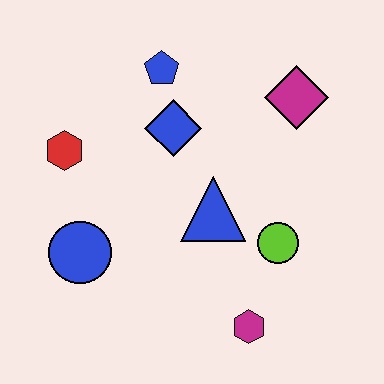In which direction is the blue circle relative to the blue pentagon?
The blue circle is below the blue pentagon.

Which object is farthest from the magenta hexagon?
The blue pentagon is farthest from the magenta hexagon.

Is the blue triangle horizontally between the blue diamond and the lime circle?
Yes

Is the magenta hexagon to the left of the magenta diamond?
Yes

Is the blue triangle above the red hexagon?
No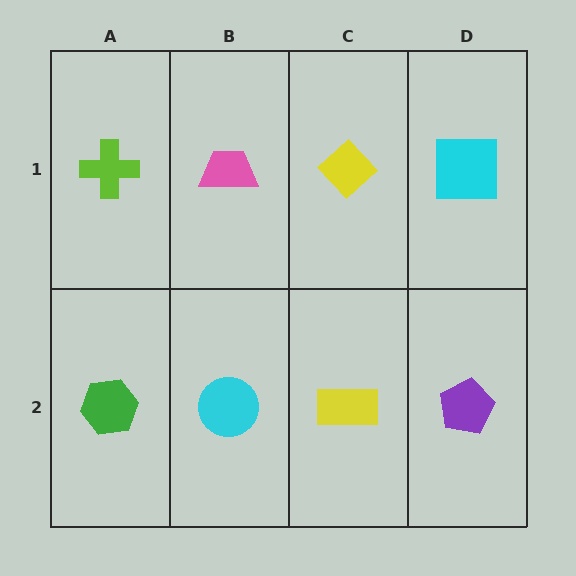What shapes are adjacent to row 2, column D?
A cyan square (row 1, column D), a yellow rectangle (row 2, column C).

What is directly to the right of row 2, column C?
A purple pentagon.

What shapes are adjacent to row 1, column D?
A purple pentagon (row 2, column D), a yellow diamond (row 1, column C).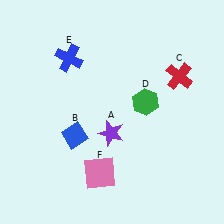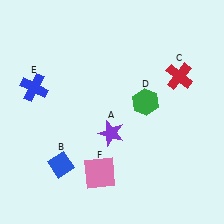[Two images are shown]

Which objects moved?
The objects that moved are: the blue diamond (B), the blue cross (E).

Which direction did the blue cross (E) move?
The blue cross (E) moved left.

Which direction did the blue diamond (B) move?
The blue diamond (B) moved down.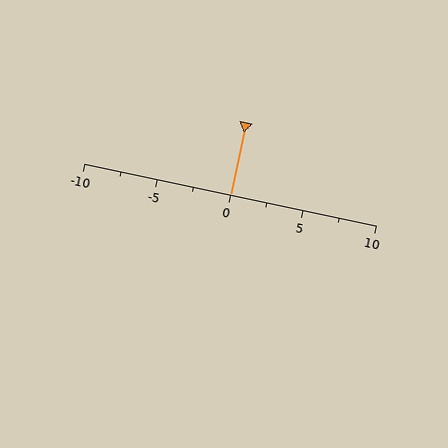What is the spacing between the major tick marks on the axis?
The major ticks are spaced 5 apart.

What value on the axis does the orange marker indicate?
The marker indicates approximately 0.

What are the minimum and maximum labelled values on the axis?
The axis runs from -10 to 10.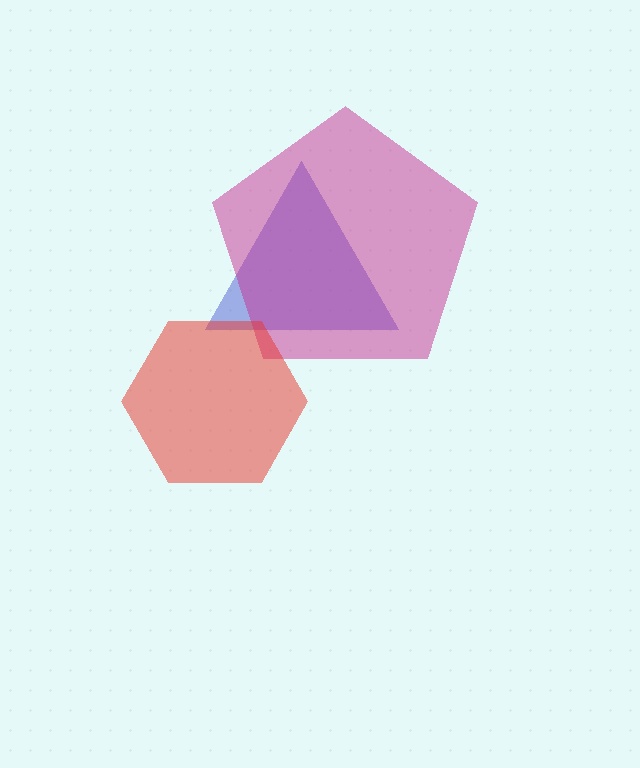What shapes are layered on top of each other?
The layered shapes are: a blue triangle, a magenta pentagon, a red hexagon.